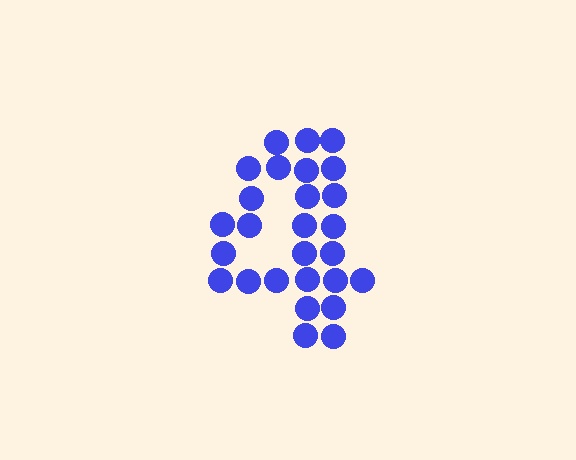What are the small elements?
The small elements are circles.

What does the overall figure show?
The overall figure shows the digit 4.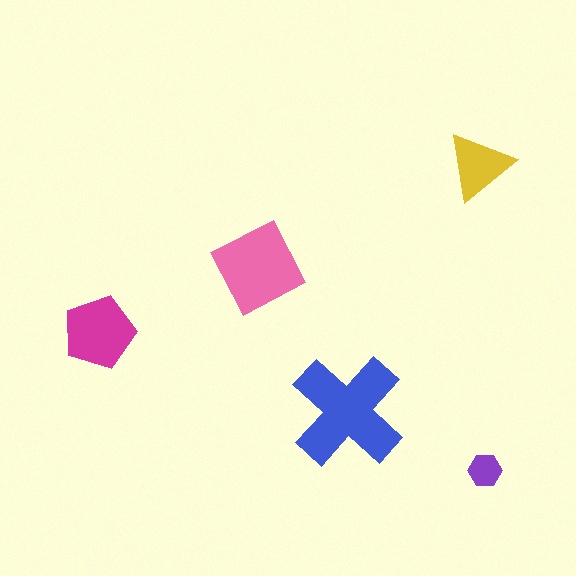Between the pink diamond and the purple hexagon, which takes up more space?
The pink diamond.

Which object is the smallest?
The purple hexagon.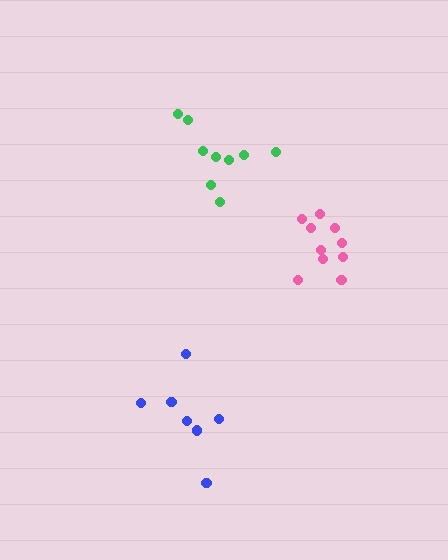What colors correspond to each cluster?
The clusters are colored: green, pink, blue.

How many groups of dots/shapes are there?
There are 3 groups.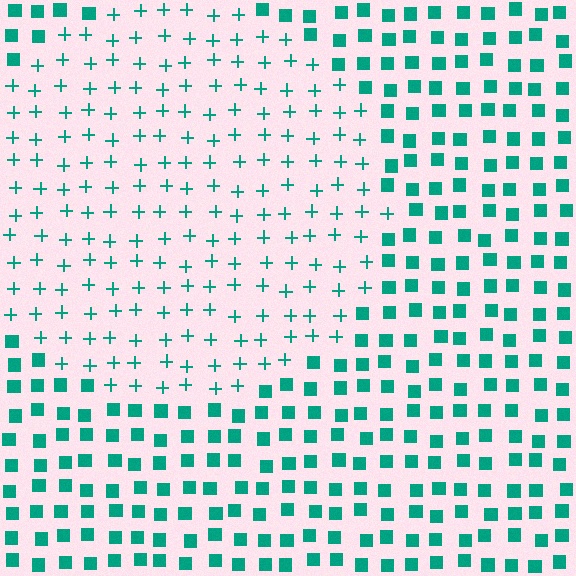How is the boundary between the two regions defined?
The boundary is defined by a change in element shape: plus signs inside vs. squares outside. All elements share the same color and spacing.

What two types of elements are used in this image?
The image uses plus signs inside the circle region and squares outside it.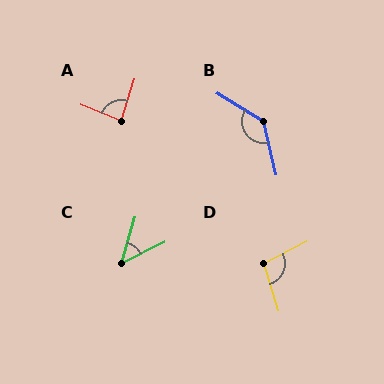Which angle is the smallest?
C, at approximately 48 degrees.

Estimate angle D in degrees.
Approximately 100 degrees.